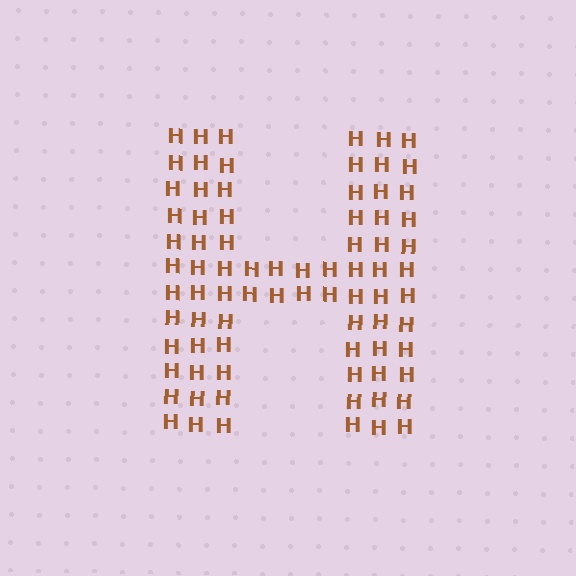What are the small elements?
The small elements are letter H's.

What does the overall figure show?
The overall figure shows the letter H.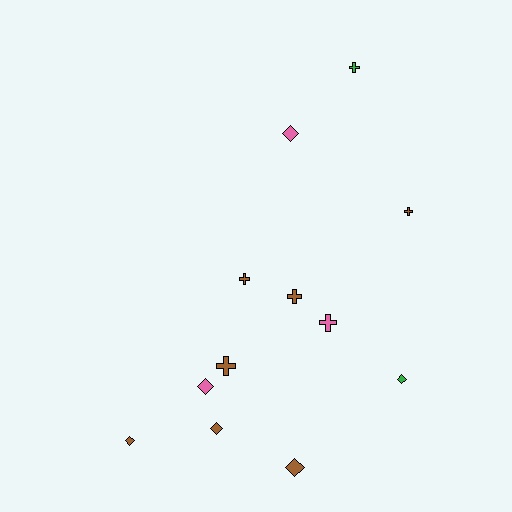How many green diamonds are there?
There is 1 green diamond.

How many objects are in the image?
There are 12 objects.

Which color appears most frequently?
Brown, with 7 objects.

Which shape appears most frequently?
Diamond, with 6 objects.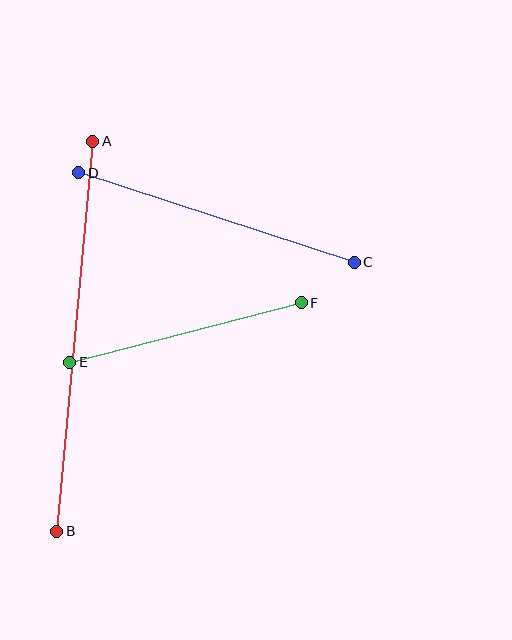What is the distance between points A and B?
The distance is approximately 392 pixels.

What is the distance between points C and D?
The distance is approximately 290 pixels.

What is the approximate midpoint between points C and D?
The midpoint is at approximately (216, 218) pixels.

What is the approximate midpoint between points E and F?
The midpoint is at approximately (186, 332) pixels.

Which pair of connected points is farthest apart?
Points A and B are farthest apart.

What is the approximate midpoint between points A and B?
The midpoint is at approximately (75, 336) pixels.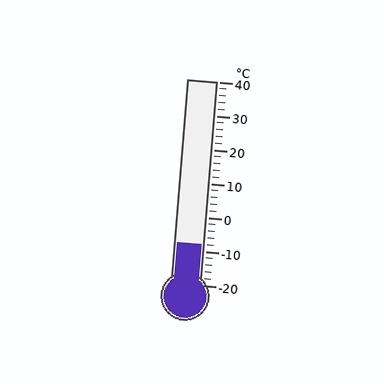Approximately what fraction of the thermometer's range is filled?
The thermometer is filled to approximately 20% of its range.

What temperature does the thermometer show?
The thermometer shows approximately -8°C.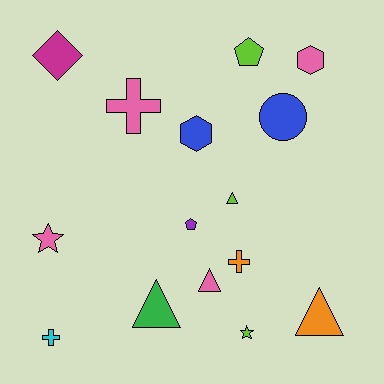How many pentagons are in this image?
There are 2 pentagons.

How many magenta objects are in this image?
There is 1 magenta object.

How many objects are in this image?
There are 15 objects.